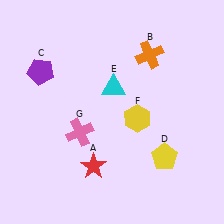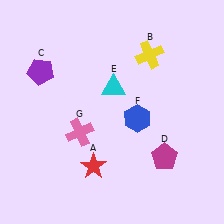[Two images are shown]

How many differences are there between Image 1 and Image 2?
There are 3 differences between the two images.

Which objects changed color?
B changed from orange to yellow. D changed from yellow to magenta. F changed from yellow to blue.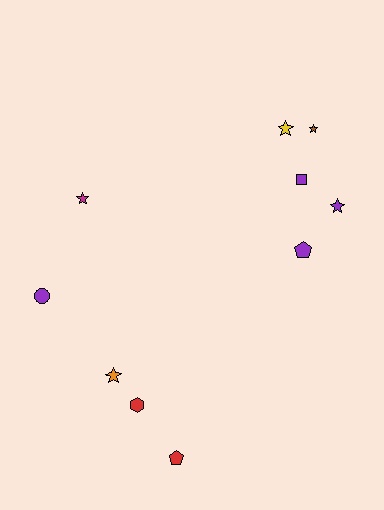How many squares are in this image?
There is 1 square.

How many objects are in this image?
There are 10 objects.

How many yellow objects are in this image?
There is 1 yellow object.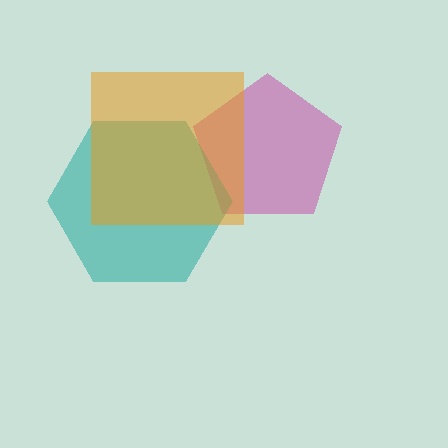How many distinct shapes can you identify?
There are 3 distinct shapes: a magenta pentagon, a teal hexagon, an orange square.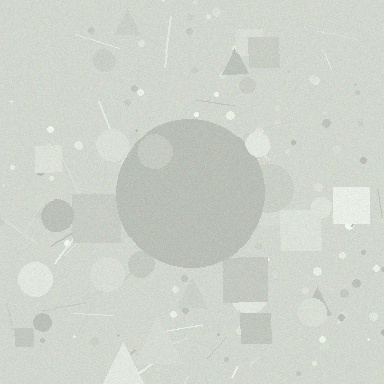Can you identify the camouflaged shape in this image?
The camouflaged shape is a circle.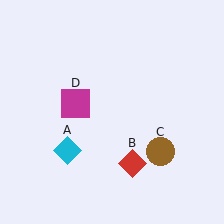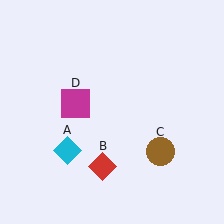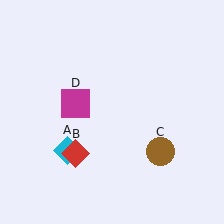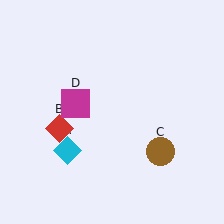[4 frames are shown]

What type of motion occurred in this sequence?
The red diamond (object B) rotated clockwise around the center of the scene.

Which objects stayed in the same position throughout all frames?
Cyan diamond (object A) and brown circle (object C) and magenta square (object D) remained stationary.